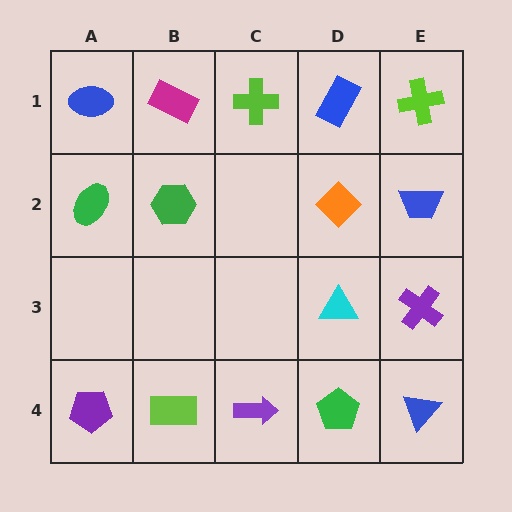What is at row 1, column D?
A blue rectangle.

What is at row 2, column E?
A blue trapezoid.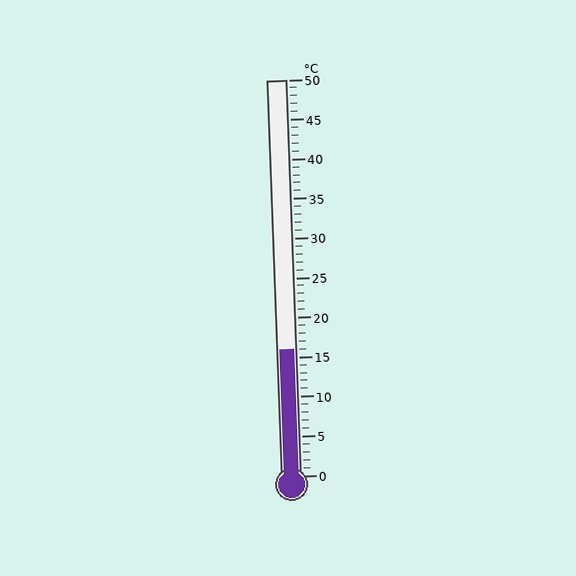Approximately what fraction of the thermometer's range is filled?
The thermometer is filled to approximately 30% of its range.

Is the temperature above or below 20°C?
The temperature is below 20°C.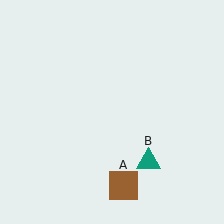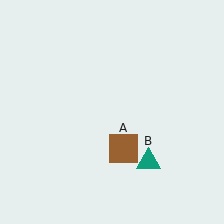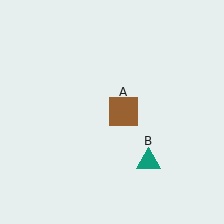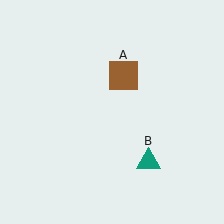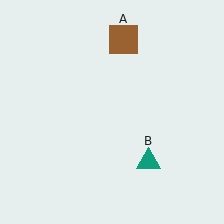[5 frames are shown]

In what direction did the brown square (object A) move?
The brown square (object A) moved up.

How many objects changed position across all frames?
1 object changed position: brown square (object A).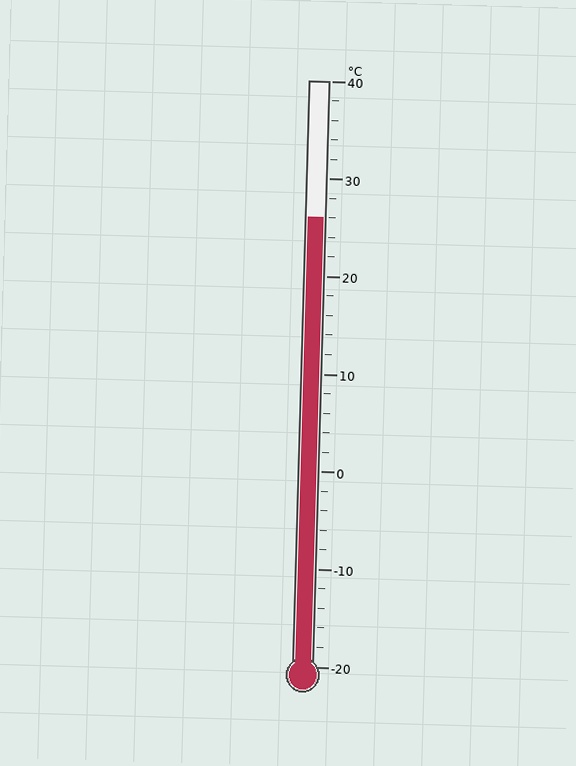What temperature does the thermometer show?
The thermometer shows approximately 26°C.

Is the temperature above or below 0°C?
The temperature is above 0°C.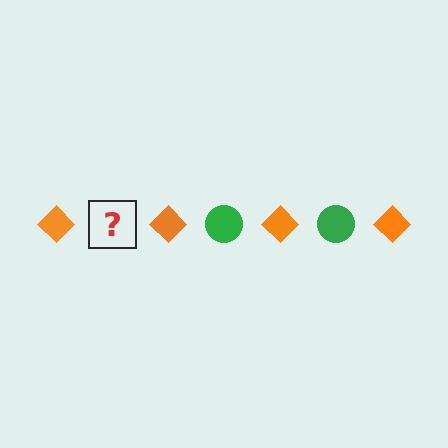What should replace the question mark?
The question mark should be replaced with a green circle.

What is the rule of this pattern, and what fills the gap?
The rule is that the pattern alternates between orange diamond and green circle. The gap should be filled with a green circle.